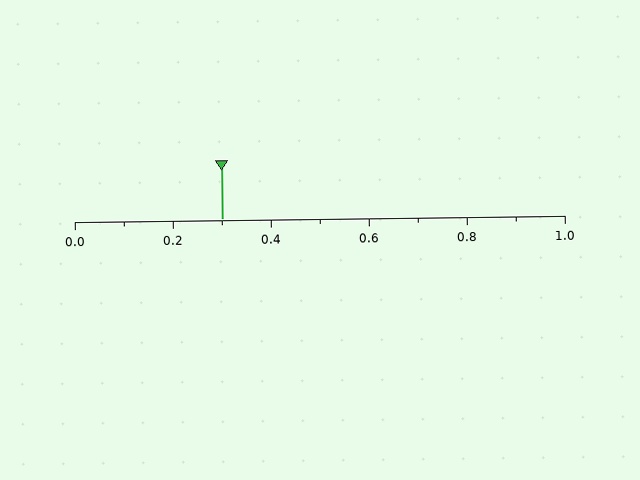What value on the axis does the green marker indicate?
The marker indicates approximately 0.3.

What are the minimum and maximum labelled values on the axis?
The axis runs from 0.0 to 1.0.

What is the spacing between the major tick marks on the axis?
The major ticks are spaced 0.2 apart.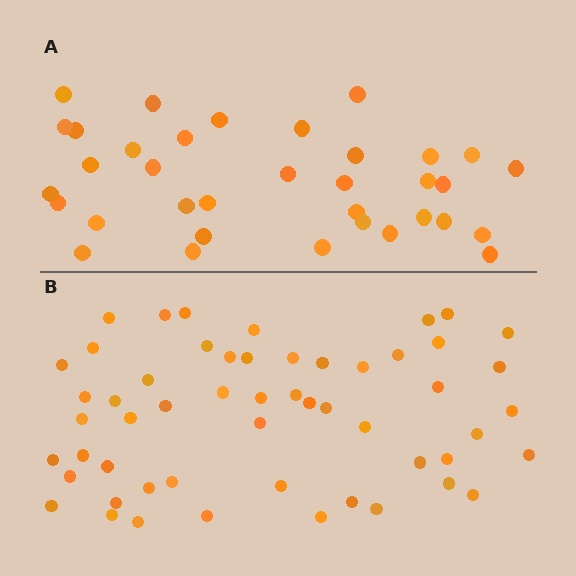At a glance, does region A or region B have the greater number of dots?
Region B (the bottom region) has more dots.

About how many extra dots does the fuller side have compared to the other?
Region B has approximately 20 more dots than region A.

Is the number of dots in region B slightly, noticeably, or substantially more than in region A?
Region B has substantially more. The ratio is roughly 1.5 to 1.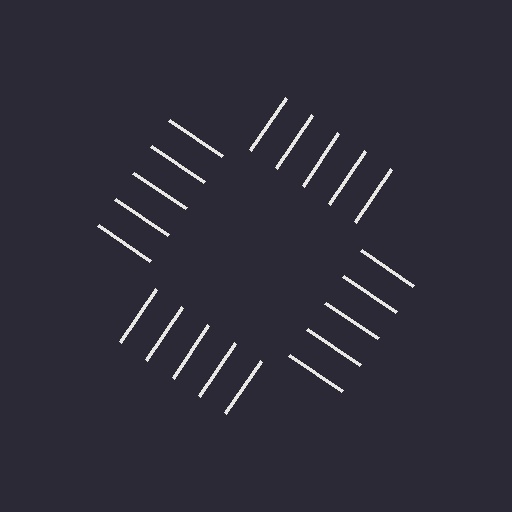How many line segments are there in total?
20 — 5 along each of the 4 edges.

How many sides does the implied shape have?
4 sides — the line-ends trace a square.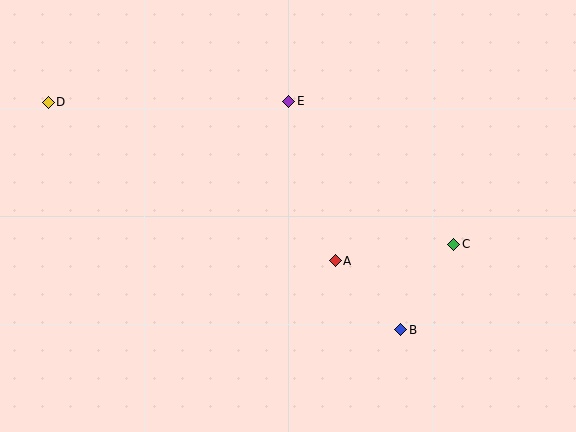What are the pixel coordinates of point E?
Point E is at (289, 101).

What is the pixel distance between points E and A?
The distance between E and A is 166 pixels.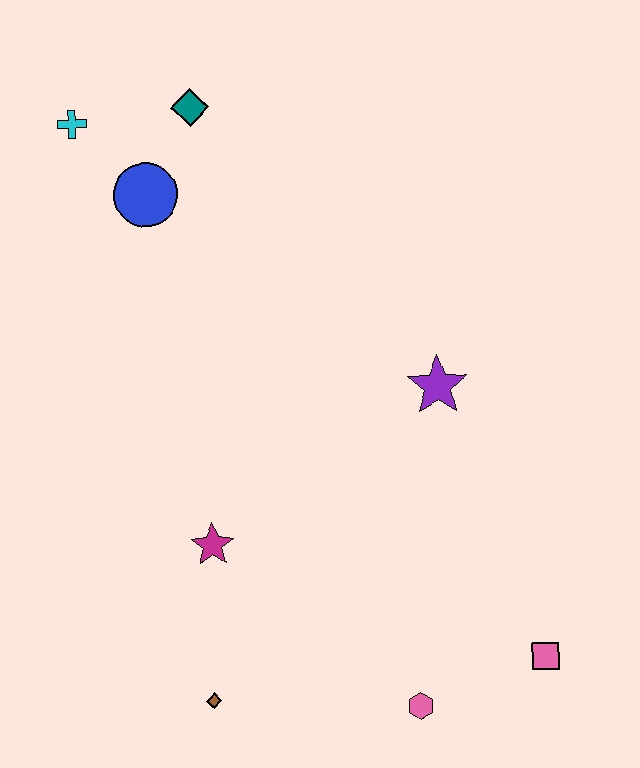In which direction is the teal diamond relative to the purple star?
The teal diamond is above the purple star.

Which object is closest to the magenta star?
The brown diamond is closest to the magenta star.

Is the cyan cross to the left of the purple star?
Yes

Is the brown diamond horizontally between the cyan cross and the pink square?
Yes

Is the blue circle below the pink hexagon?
No